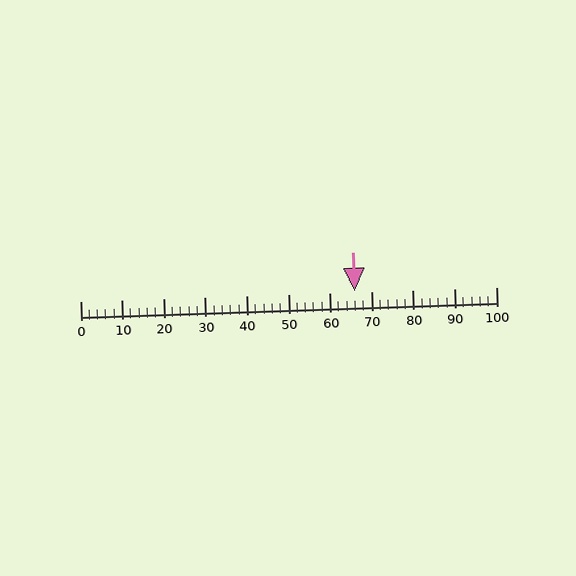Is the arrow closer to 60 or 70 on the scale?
The arrow is closer to 70.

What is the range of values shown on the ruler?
The ruler shows values from 0 to 100.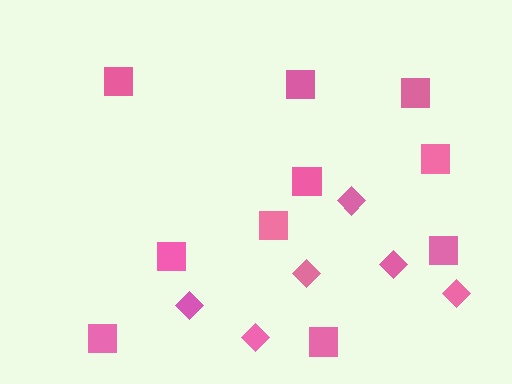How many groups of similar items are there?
There are 2 groups: one group of diamonds (6) and one group of squares (10).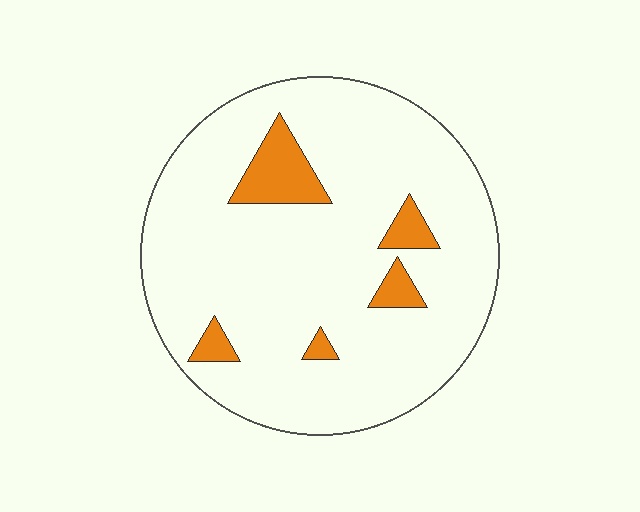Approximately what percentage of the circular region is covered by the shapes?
Approximately 10%.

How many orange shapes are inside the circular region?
5.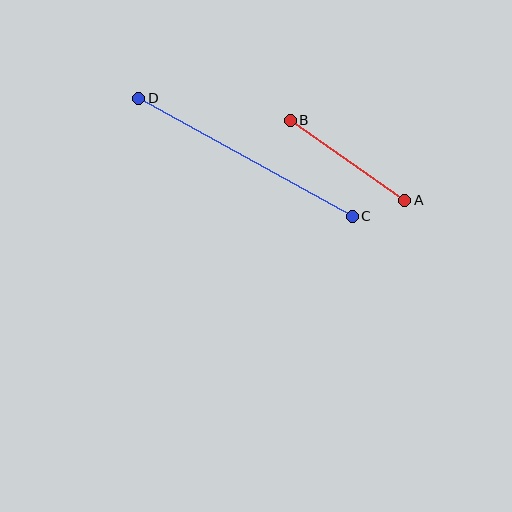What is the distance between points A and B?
The distance is approximately 140 pixels.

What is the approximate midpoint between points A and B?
The midpoint is at approximately (347, 160) pixels.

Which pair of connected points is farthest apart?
Points C and D are farthest apart.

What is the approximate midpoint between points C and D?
The midpoint is at approximately (245, 157) pixels.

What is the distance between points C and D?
The distance is approximately 244 pixels.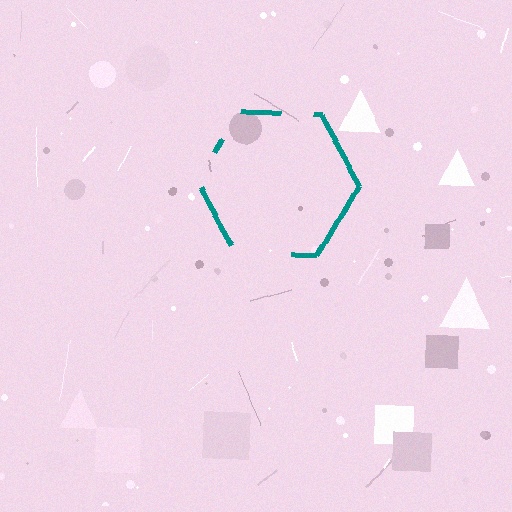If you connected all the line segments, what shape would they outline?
They would outline a hexagon.